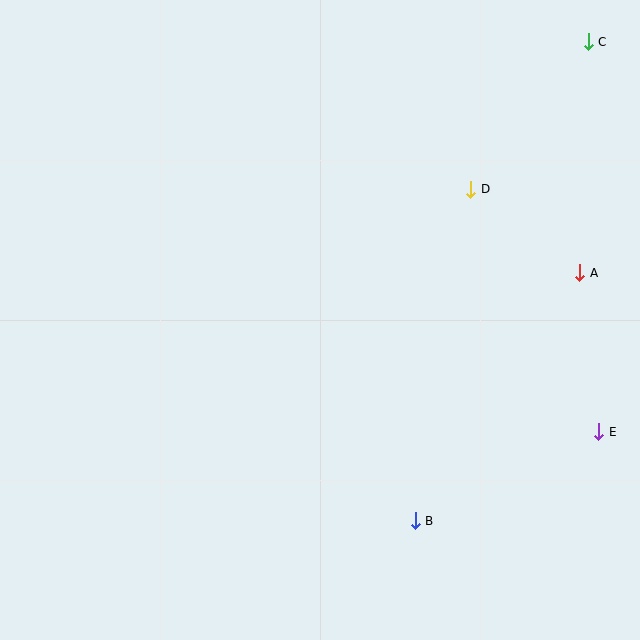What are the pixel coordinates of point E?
Point E is at (599, 432).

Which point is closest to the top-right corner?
Point C is closest to the top-right corner.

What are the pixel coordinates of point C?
Point C is at (588, 42).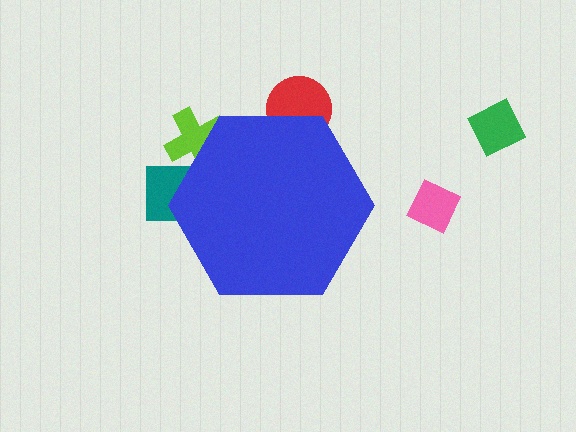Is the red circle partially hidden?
Yes, the red circle is partially hidden behind the blue hexagon.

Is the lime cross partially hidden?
Yes, the lime cross is partially hidden behind the blue hexagon.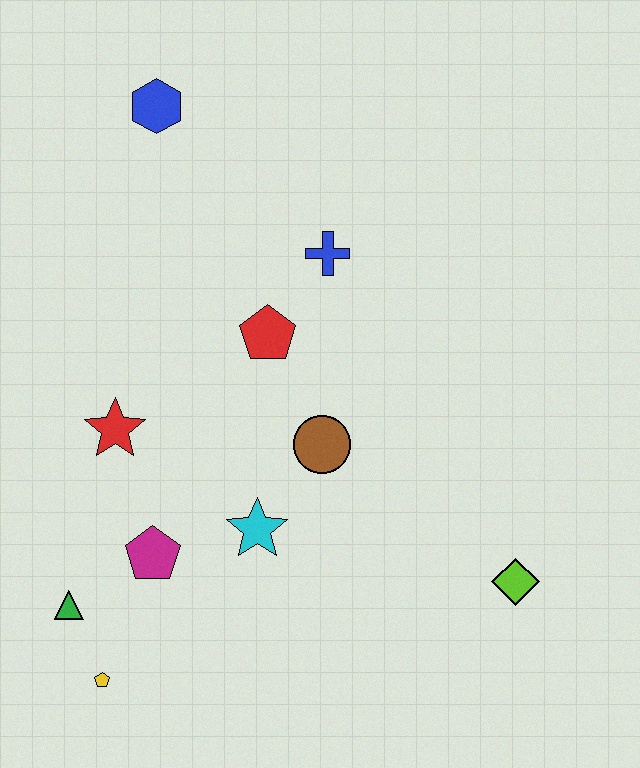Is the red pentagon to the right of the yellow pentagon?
Yes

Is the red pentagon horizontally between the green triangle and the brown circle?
Yes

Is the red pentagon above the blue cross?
No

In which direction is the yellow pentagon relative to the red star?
The yellow pentagon is below the red star.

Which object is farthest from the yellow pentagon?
The blue hexagon is farthest from the yellow pentagon.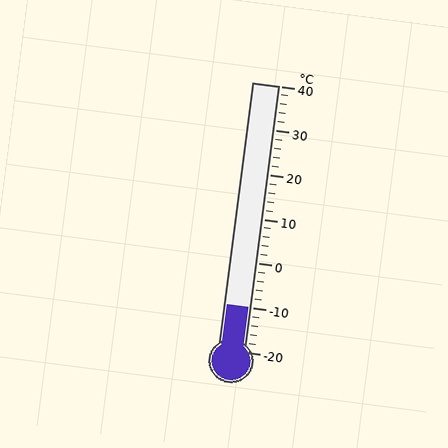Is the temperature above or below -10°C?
The temperature is at -10°C.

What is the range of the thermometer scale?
The thermometer scale ranges from -20°C to 40°C.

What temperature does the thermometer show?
The thermometer shows approximately -10°C.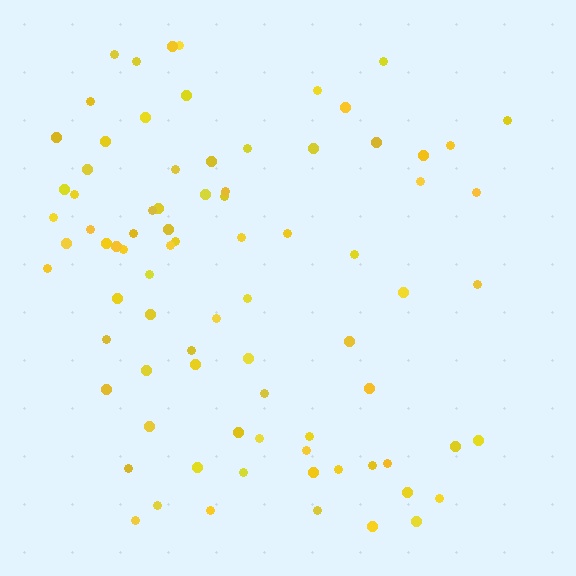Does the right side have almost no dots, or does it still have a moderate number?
Still a moderate number, just noticeably fewer than the left.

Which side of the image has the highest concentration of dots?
The left.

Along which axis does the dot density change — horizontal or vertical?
Horizontal.